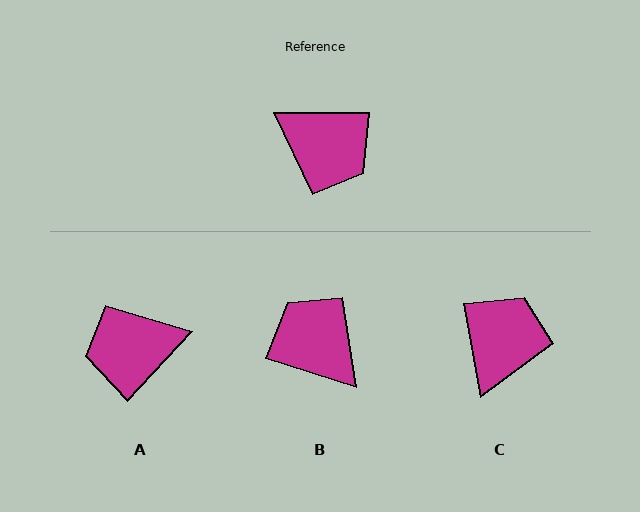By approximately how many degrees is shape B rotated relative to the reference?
Approximately 163 degrees counter-clockwise.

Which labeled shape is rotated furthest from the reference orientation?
B, about 163 degrees away.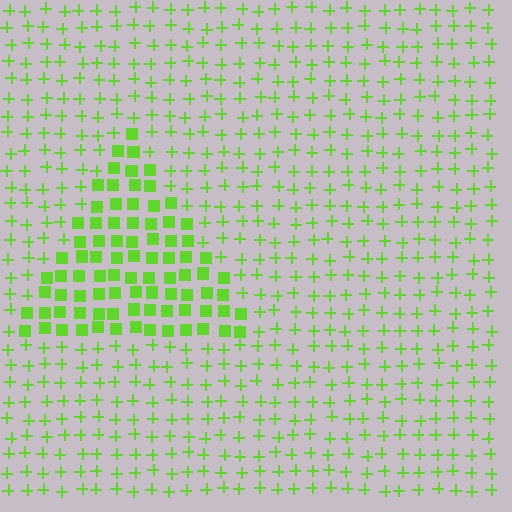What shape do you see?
I see a triangle.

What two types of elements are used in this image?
The image uses squares inside the triangle region and plus signs outside it.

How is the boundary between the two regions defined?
The boundary is defined by a change in element shape: squares inside vs. plus signs outside. All elements share the same color and spacing.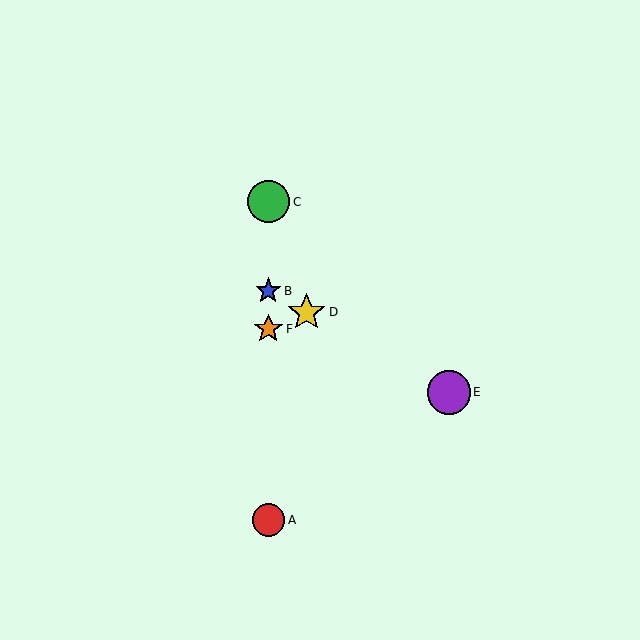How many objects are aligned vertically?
4 objects (A, B, C, F) are aligned vertically.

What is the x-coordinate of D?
Object D is at x≈307.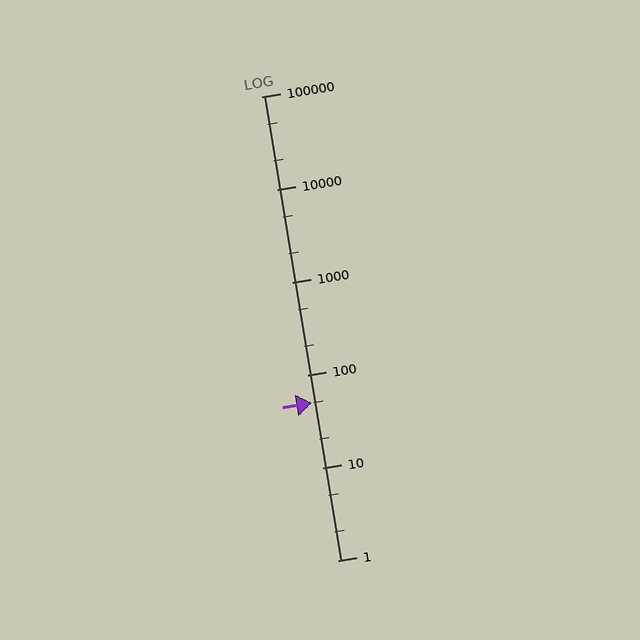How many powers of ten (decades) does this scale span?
The scale spans 5 decades, from 1 to 100000.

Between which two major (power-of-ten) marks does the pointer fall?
The pointer is between 10 and 100.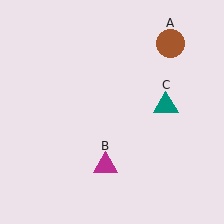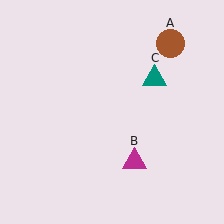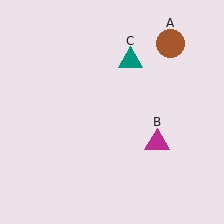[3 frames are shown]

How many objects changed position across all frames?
2 objects changed position: magenta triangle (object B), teal triangle (object C).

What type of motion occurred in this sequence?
The magenta triangle (object B), teal triangle (object C) rotated counterclockwise around the center of the scene.